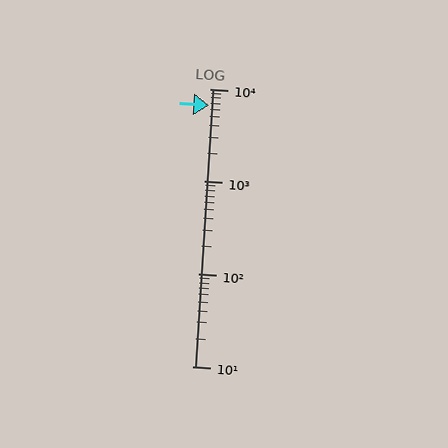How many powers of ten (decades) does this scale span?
The scale spans 3 decades, from 10 to 10000.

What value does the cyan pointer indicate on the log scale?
The pointer indicates approximately 6700.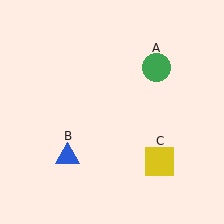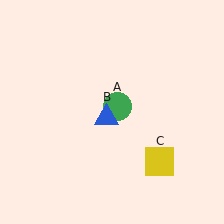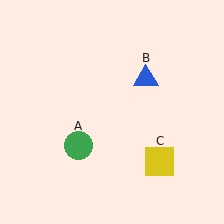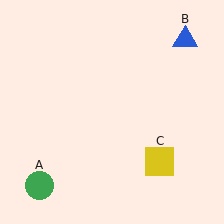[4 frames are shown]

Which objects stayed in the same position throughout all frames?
Yellow square (object C) remained stationary.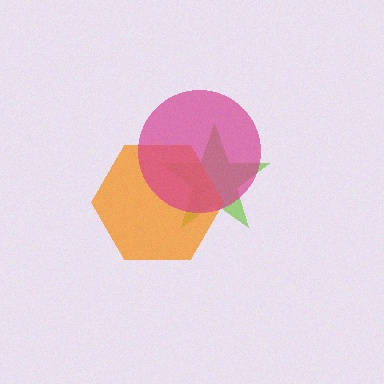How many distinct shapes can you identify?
There are 3 distinct shapes: a lime star, an orange hexagon, a magenta circle.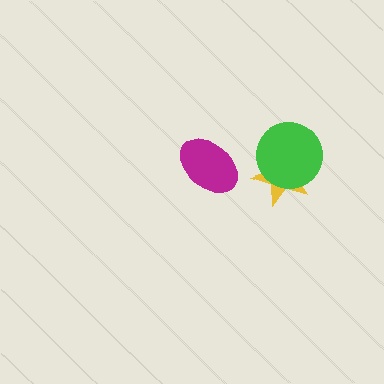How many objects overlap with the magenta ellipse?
0 objects overlap with the magenta ellipse.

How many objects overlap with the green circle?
1 object overlaps with the green circle.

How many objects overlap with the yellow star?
1 object overlaps with the yellow star.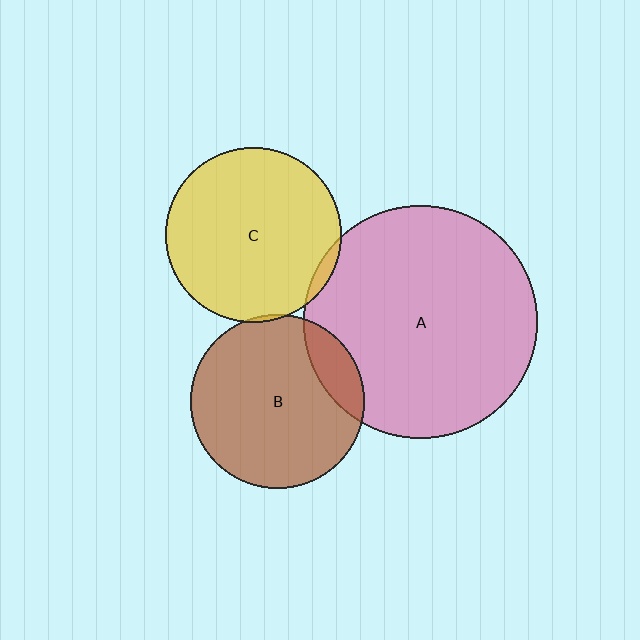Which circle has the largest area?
Circle A (pink).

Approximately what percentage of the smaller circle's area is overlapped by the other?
Approximately 5%.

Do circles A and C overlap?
Yes.